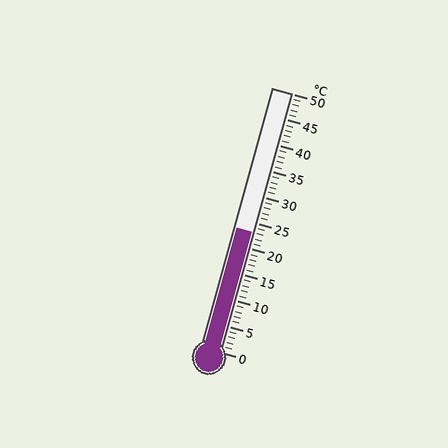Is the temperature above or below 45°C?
The temperature is below 45°C.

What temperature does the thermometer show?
The thermometer shows approximately 23°C.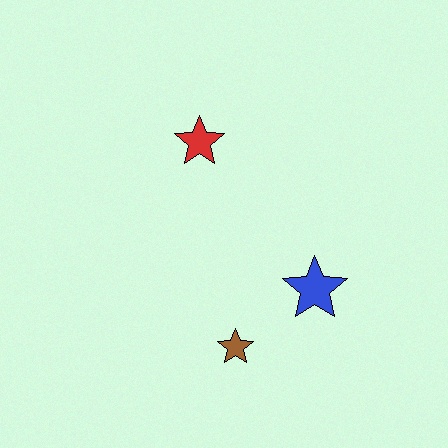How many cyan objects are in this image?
There are no cyan objects.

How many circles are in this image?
There are no circles.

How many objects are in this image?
There are 3 objects.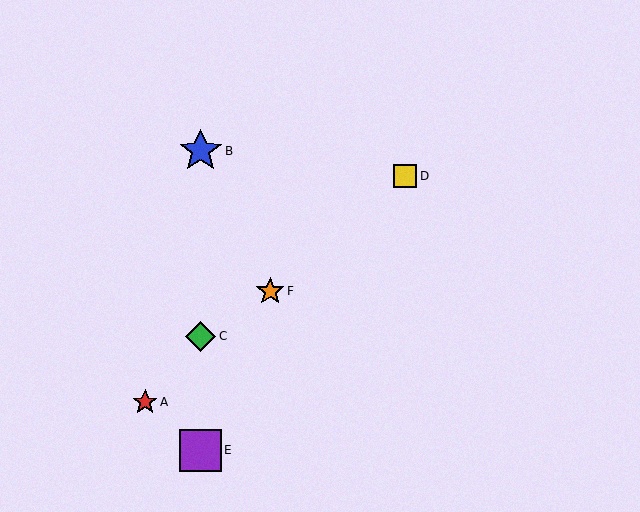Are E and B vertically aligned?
Yes, both are at x≈201.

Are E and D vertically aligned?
No, E is at x≈201 and D is at x≈405.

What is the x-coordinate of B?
Object B is at x≈201.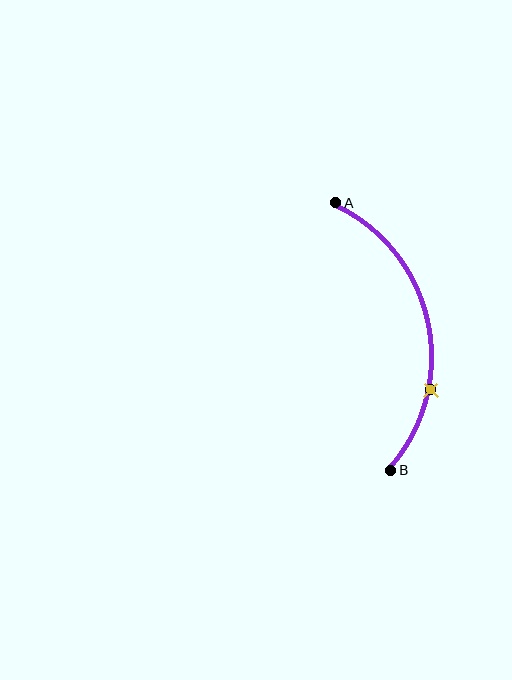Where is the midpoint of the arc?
The arc midpoint is the point on the curve farthest from the straight line joining A and B. It sits to the right of that line.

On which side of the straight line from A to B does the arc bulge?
The arc bulges to the right of the straight line connecting A and B.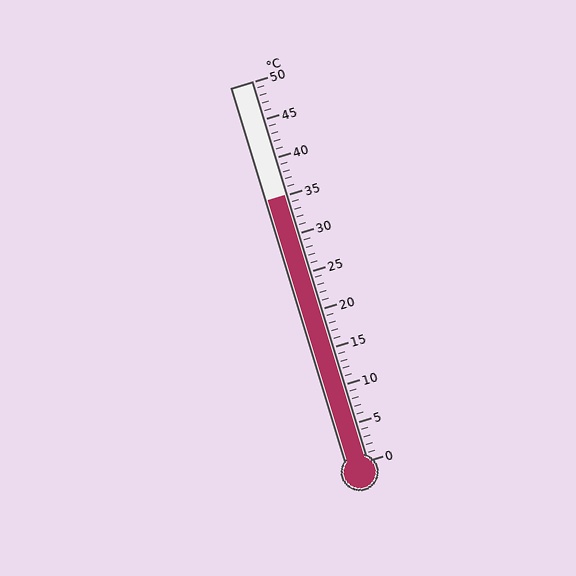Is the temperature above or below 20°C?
The temperature is above 20°C.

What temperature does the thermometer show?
The thermometer shows approximately 35°C.